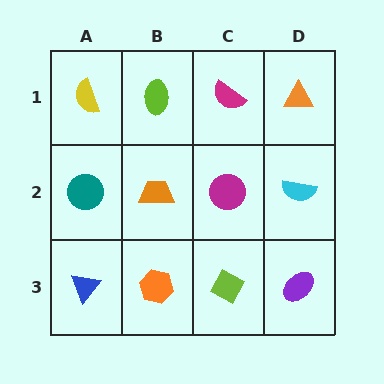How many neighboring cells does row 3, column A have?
2.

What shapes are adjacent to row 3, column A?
A teal circle (row 2, column A), an orange hexagon (row 3, column B).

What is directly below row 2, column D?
A purple ellipse.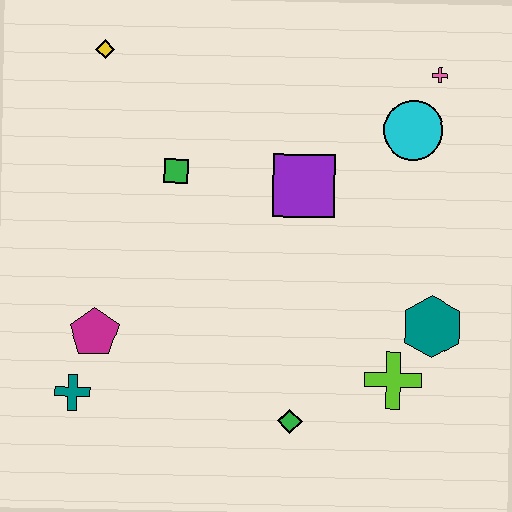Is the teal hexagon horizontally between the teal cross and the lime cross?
No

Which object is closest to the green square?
The purple square is closest to the green square.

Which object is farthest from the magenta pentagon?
The pink cross is farthest from the magenta pentagon.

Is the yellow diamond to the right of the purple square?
No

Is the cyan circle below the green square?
No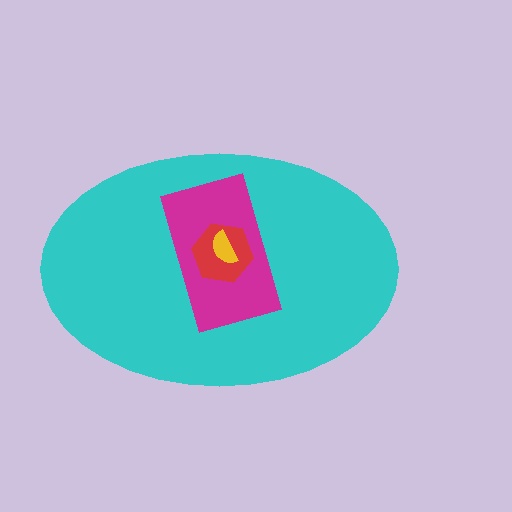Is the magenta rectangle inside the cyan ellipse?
Yes.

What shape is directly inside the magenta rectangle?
The red hexagon.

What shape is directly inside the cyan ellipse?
The magenta rectangle.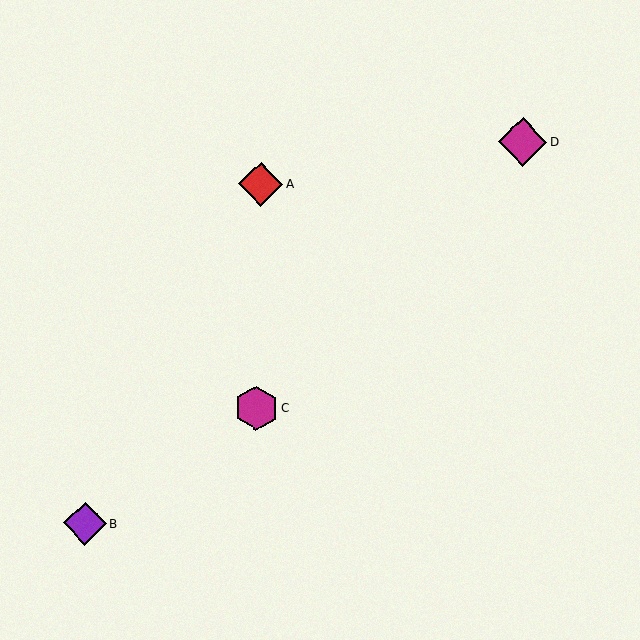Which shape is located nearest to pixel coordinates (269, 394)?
The magenta hexagon (labeled C) at (257, 408) is nearest to that location.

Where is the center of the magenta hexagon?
The center of the magenta hexagon is at (257, 408).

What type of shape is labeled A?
Shape A is a red diamond.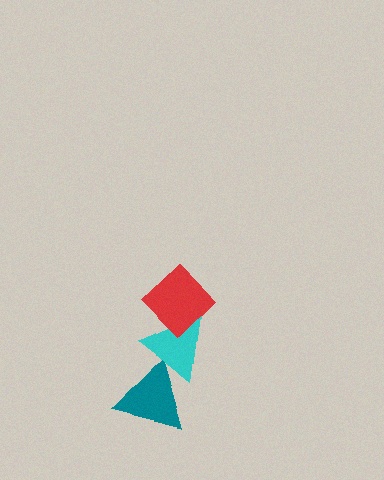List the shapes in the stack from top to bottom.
From top to bottom: the red diamond, the cyan triangle, the teal triangle.